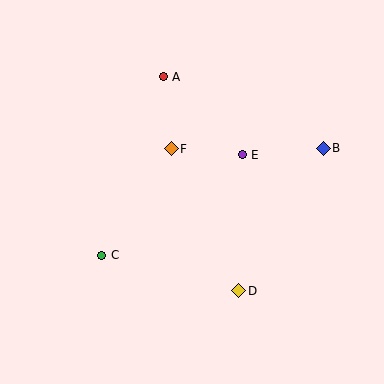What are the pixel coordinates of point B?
Point B is at (323, 148).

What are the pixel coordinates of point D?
Point D is at (239, 291).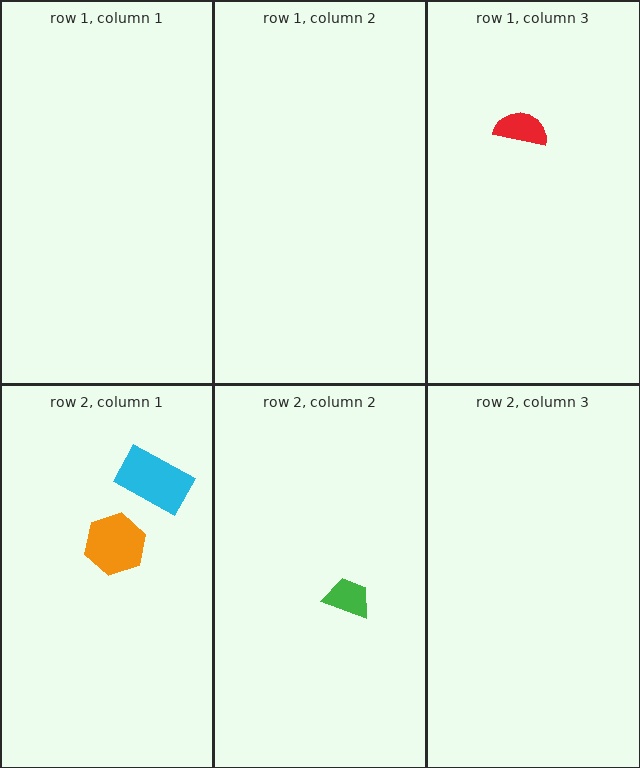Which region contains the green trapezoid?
The row 2, column 2 region.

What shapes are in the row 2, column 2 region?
The green trapezoid.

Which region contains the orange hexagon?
The row 2, column 1 region.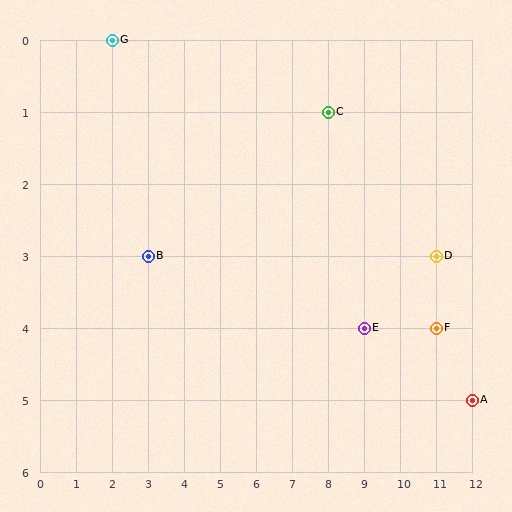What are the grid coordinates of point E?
Point E is at grid coordinates (9, 4).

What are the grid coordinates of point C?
Point C is at grid coordinates (8, 1).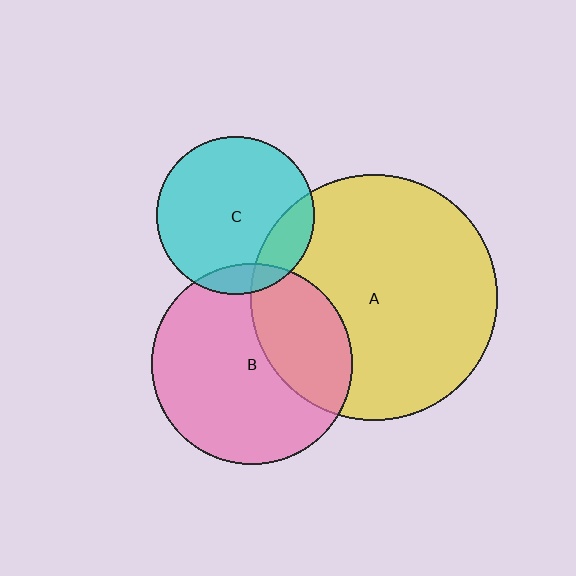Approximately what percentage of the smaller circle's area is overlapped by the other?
Approximately 15%.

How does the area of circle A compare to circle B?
Approximately 1.5 times.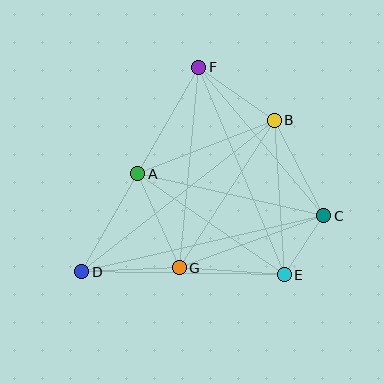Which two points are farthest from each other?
Points C and D are farthest from each other.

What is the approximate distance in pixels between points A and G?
The distance between A and G is approximately 103 pixels.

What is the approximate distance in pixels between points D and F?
The distance between D and F is approximately 236 pixels.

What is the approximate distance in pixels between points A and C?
The distance between A and C is approximately 191 pixels.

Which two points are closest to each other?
Points C and E are closest to each other.